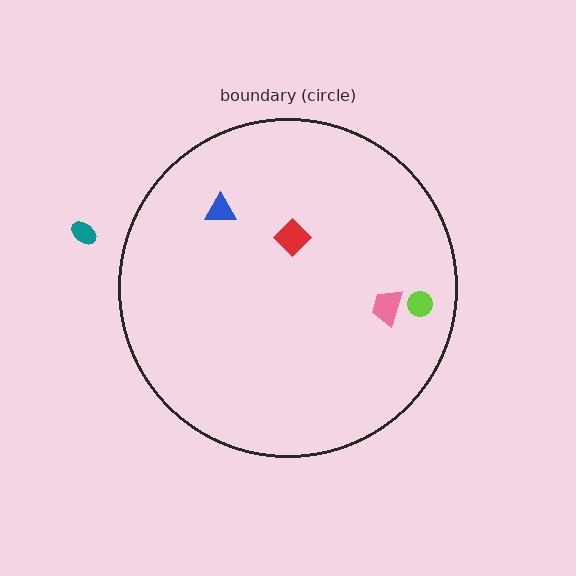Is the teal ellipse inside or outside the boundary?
Outside.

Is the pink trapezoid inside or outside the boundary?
Inside.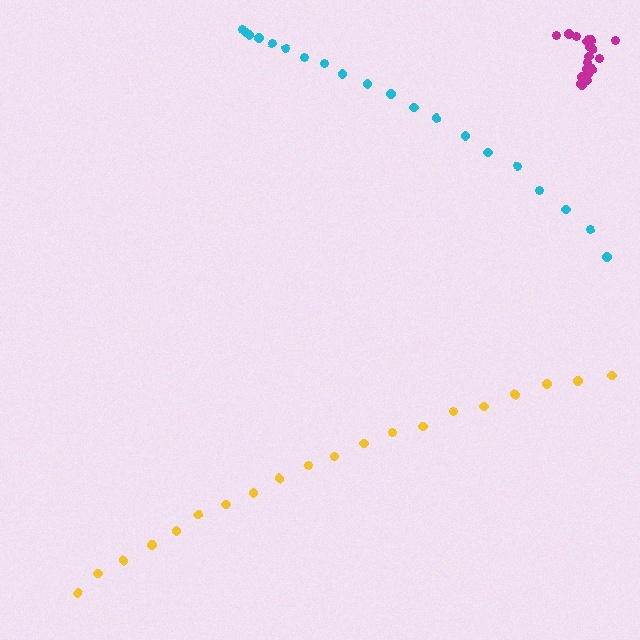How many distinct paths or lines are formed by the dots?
There are 3 distinct paths.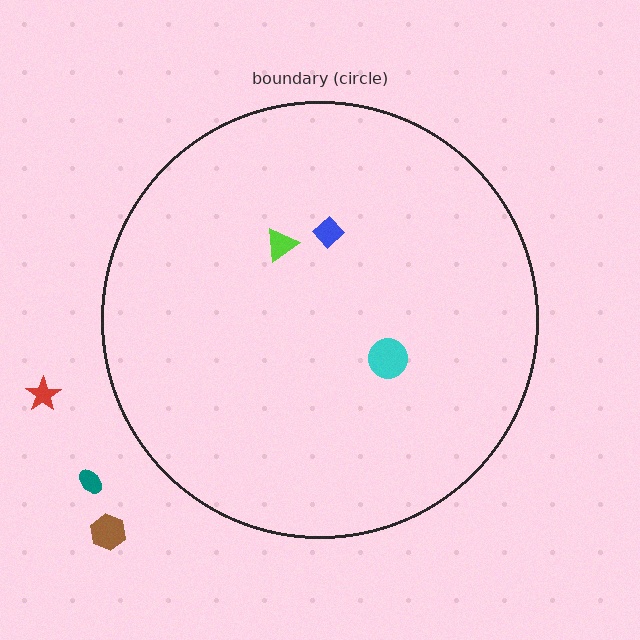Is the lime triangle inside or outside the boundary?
Inside.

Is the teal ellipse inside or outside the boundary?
Outside.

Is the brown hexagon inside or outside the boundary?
Outside.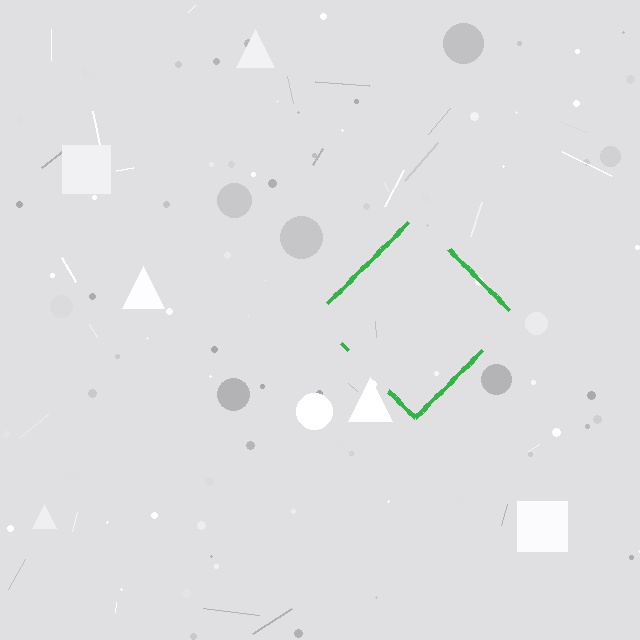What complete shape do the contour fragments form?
The contour fragments form a diamond.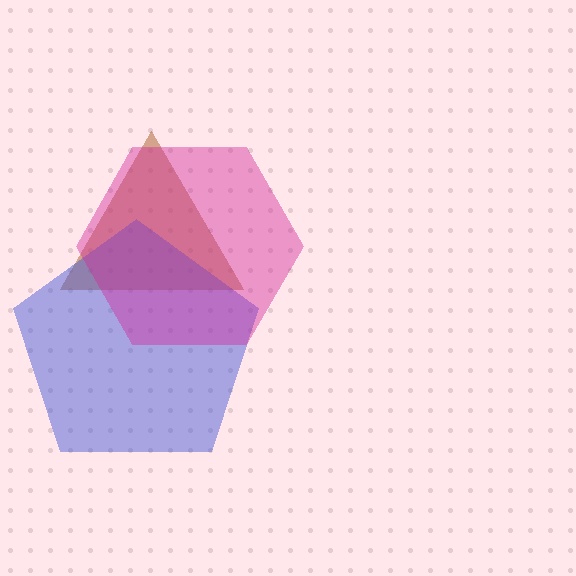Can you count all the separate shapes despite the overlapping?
Yes, there are 3 separate shapes.